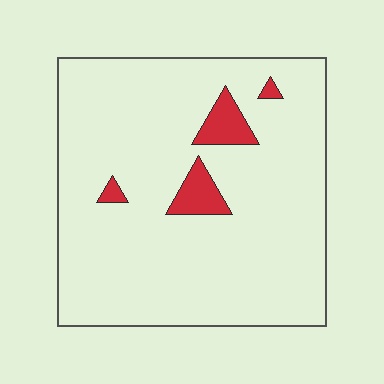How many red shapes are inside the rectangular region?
4.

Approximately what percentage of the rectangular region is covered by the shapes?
Approximately 5%.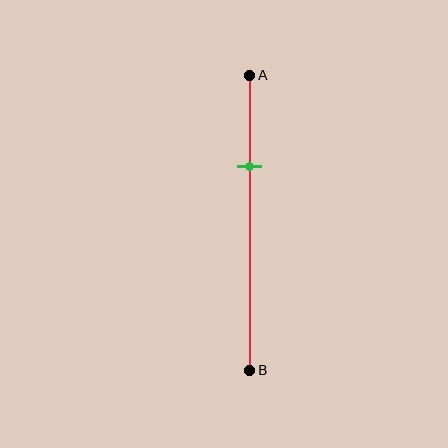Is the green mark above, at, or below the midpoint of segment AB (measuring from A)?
The green mark is above the midpoint of segment AB.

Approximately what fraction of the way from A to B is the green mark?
The green mark is approximately 30% of the way from A to B.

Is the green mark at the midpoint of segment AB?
No, the mark is at about 30% from A, not at the 50% midpoint.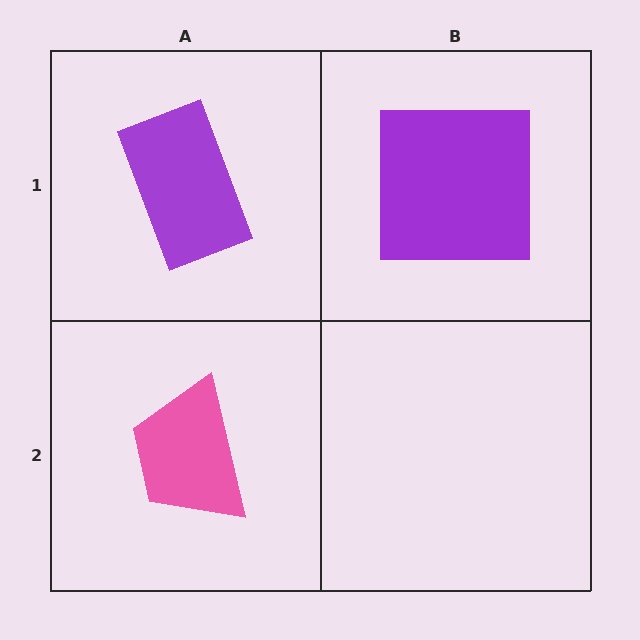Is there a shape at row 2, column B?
No, that cell is empty.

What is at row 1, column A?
A purple rectangle.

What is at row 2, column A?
A pink trapezoid.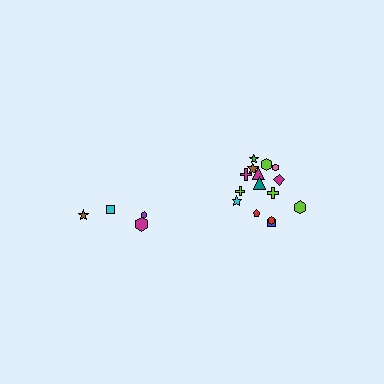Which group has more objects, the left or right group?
The right group.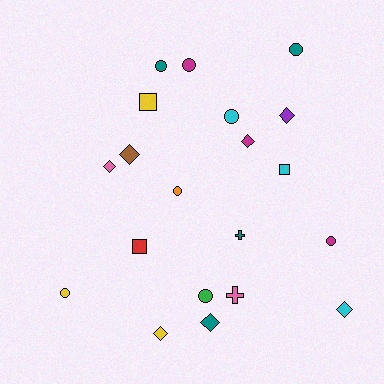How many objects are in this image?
There are 20 objects.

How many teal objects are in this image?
There are 4 teal objects.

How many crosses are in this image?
There are 2 crosses.